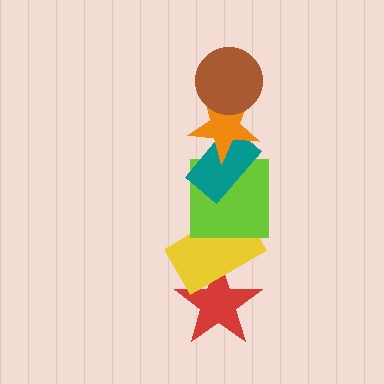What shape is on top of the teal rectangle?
The orange star is on top of the teal rectangle.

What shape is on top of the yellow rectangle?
The lime square is on top of the yellow rectangle.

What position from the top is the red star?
The red star is 6th from the top.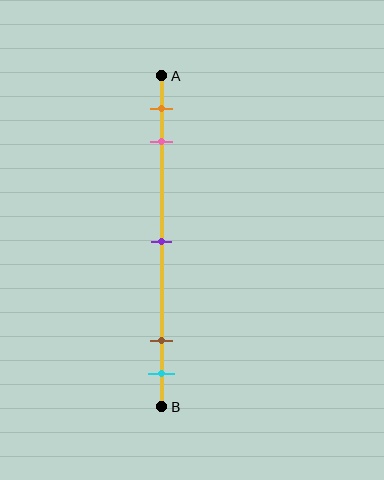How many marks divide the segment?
There are 5 marks dividing the segment.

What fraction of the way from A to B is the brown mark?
The brown mark is approximately 80% (0.8) of the way from A to B.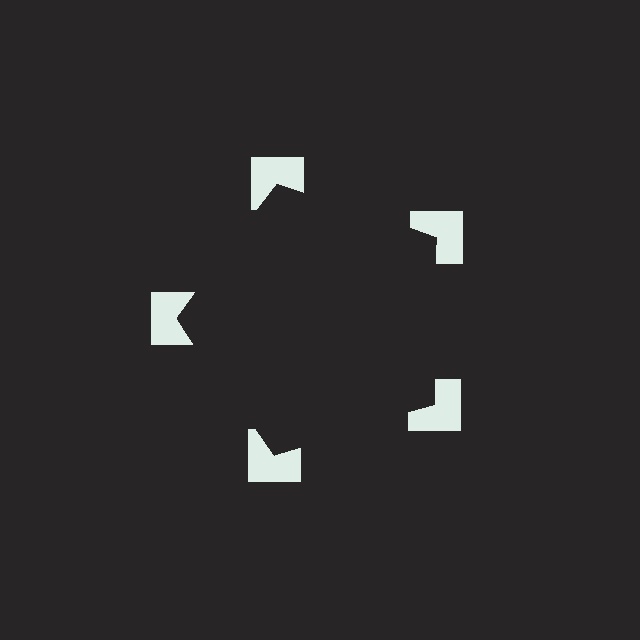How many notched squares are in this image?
There are 5 — one at each vertex of the illusory pentagon.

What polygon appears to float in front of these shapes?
An illusory pentagon — its edges are inferred from the aligned wedge cuts in the notched squares, not physically drawn.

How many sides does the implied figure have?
5 sides.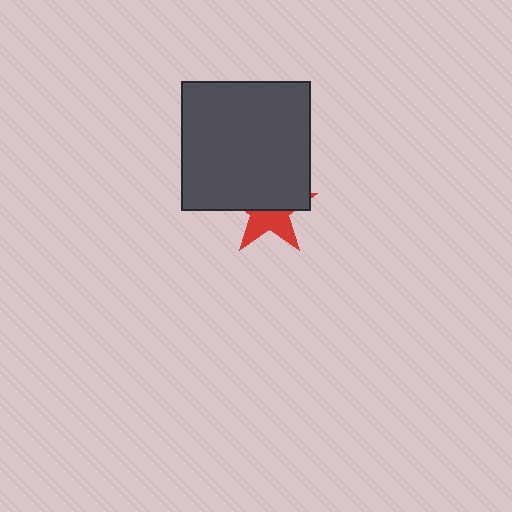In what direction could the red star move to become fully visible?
The red star could move down. That would shift it out from behind the dark gray square entirely.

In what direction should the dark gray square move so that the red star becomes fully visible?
The dark gray square should move up. That is the shortest direction to clear the overlap and leave the red star fully visible.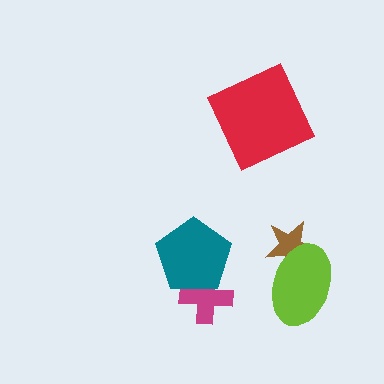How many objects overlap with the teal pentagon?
1 object overlaps with the teal pentagon.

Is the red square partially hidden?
No, no other shape covers it.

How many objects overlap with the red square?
0 objects overlap with the red square.